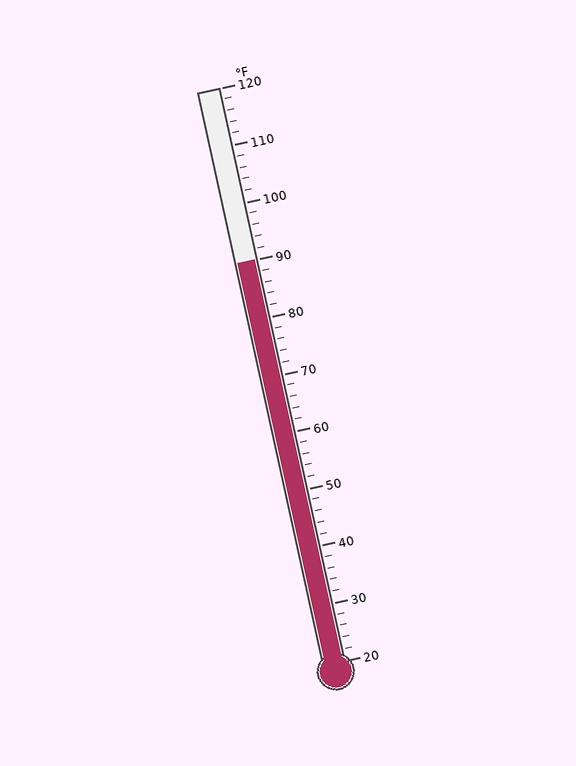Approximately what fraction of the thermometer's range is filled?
The thermometer is filled to approximately 70% of its range.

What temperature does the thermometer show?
The thermometer shows approximately 90°F.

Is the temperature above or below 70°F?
The temperature is above 70°F.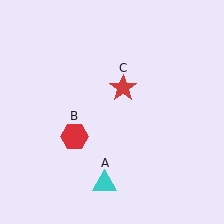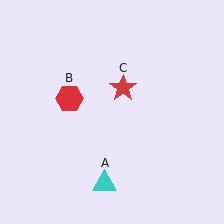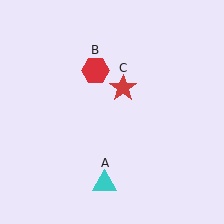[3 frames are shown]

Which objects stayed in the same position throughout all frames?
Cyan triangle (object A) and red star (object C) remained stationary.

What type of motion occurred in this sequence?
The red hexagon (object B) rotated clockwise around the center of the scene.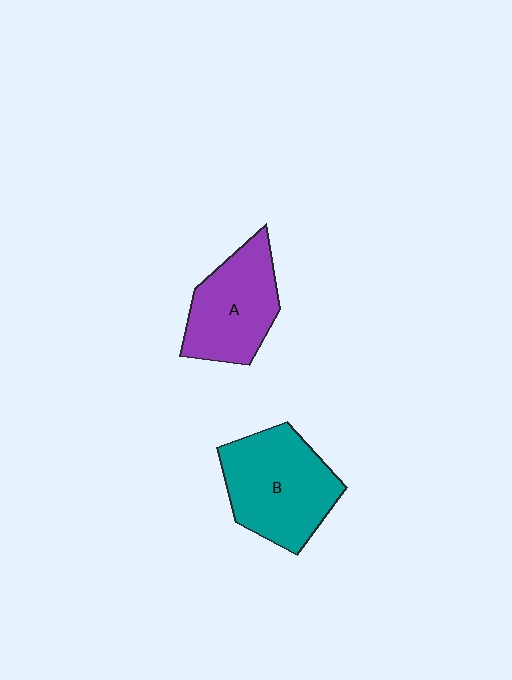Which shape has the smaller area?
Shape A (purple).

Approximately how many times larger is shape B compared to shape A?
Approximately 1.2 times.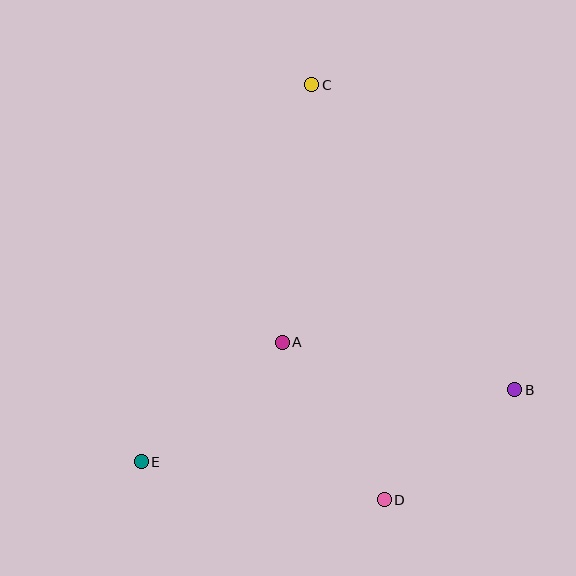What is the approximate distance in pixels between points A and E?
The distance between A and E is approximately 185 pixels.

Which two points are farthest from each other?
Points C and D are farthest from each other.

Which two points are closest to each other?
Points B and D are closest to each other.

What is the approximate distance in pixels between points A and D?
The distance between A and D is approximately 188 pixels.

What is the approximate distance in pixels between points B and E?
The distance between B and E is approximately 381 pixels.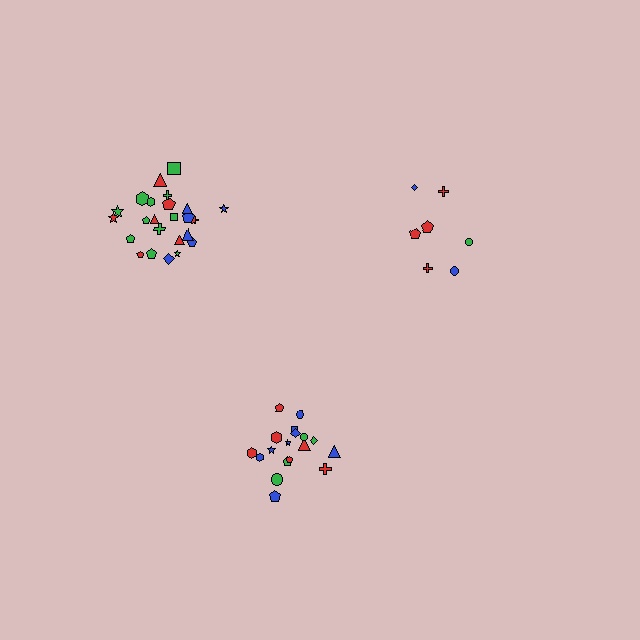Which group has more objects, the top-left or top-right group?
The top-left group.